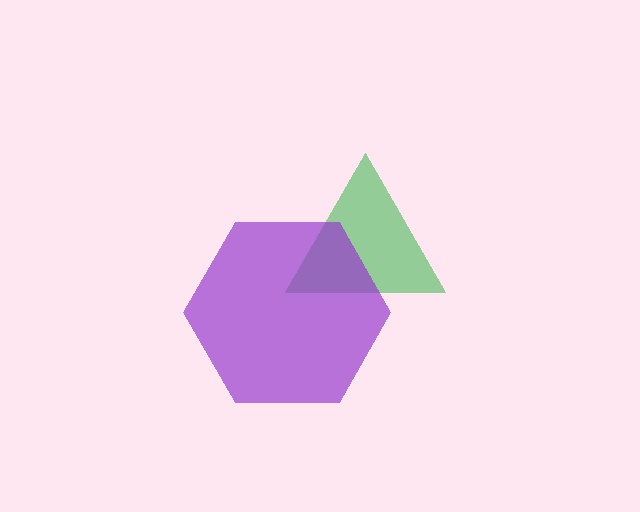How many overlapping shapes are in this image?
There are 2 overlapping shapes in the image.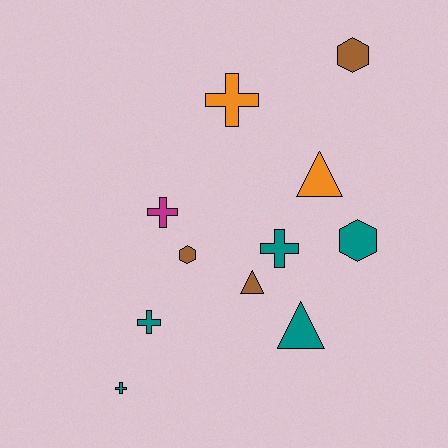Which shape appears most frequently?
Cross, with 5 objects.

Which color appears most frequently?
Teal, with 5 objects.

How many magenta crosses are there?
There is 1 magenta cross.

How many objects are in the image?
There are 11 objects.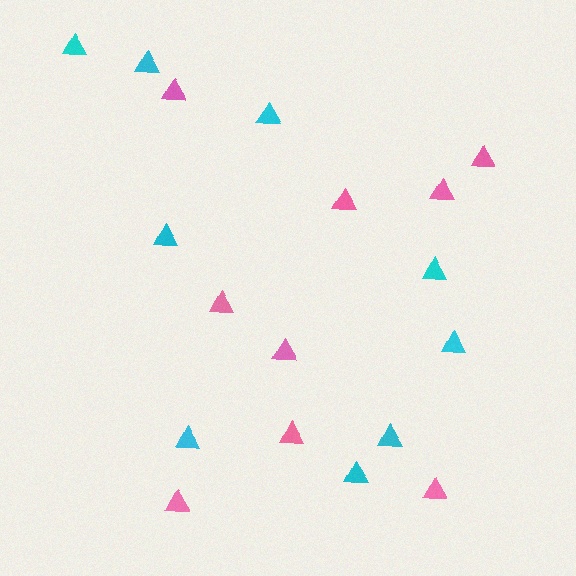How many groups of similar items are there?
There are 2 groups: one group of cyan triangles (9) and one group of pink triangles (9).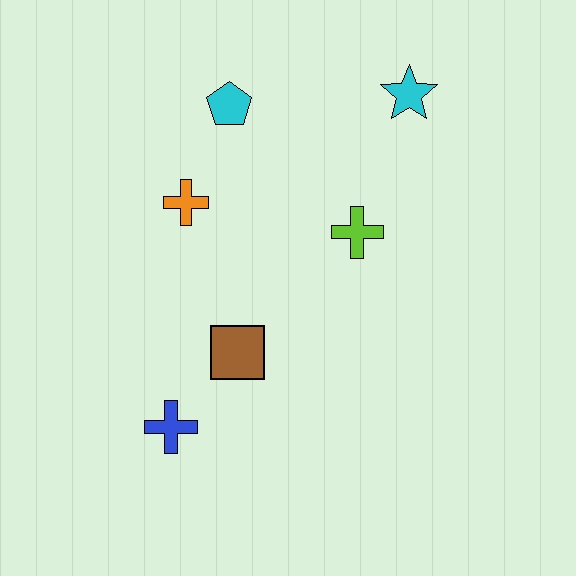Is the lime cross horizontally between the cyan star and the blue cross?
Yes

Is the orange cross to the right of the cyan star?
No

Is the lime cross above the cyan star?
No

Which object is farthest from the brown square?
The cyan star is farthest from the brown square.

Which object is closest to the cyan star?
The lime cross is closest to the cyan star.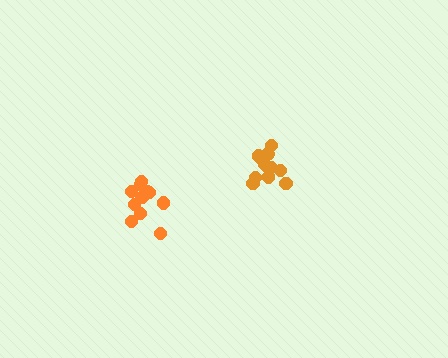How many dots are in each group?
Group 1: 12 dots, Group 2: 12 dots (24 total).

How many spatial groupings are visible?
There are 2 spatial groupings.